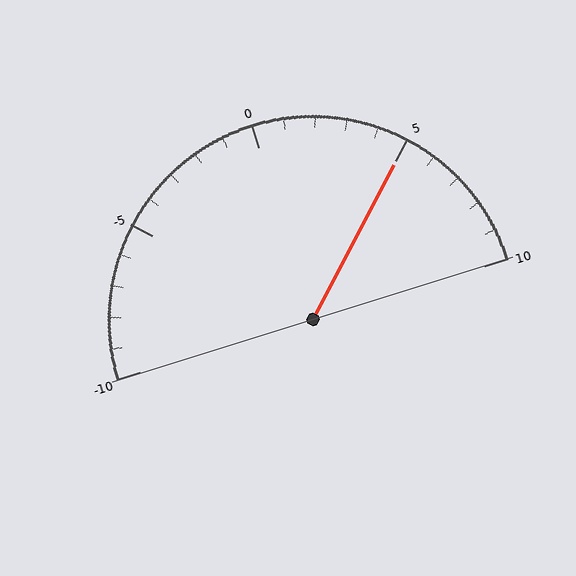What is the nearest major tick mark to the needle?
The nearest major tick mark is 5.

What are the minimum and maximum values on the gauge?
The gauge ranges from -10 to 10.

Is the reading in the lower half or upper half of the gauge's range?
The reading is in the upper half of the range (-10 to 10).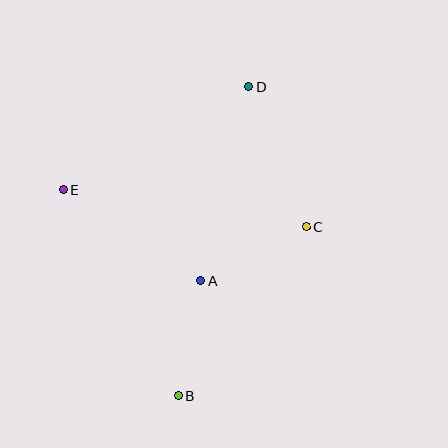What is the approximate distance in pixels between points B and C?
The distance between B and C is approximately 212 pixels.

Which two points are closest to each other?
Points A and B are closest to each other.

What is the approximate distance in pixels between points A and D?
The distance between A and D is approximately 200 pixels.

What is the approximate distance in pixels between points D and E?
The distance between D and E is approximately 212 pixels.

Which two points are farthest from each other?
Points B and D are farthest from each other.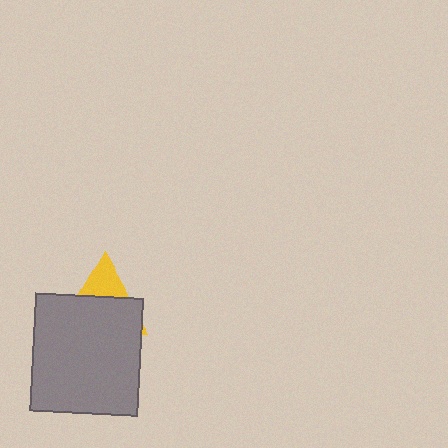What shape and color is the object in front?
The object in front is a gray rectangle.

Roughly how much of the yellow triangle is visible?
A small part of it is visible (roughly 30%).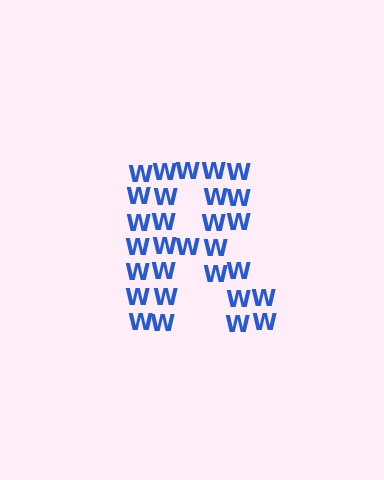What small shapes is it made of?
It is made of small letter W's.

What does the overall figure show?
The overall figure shows the letter R.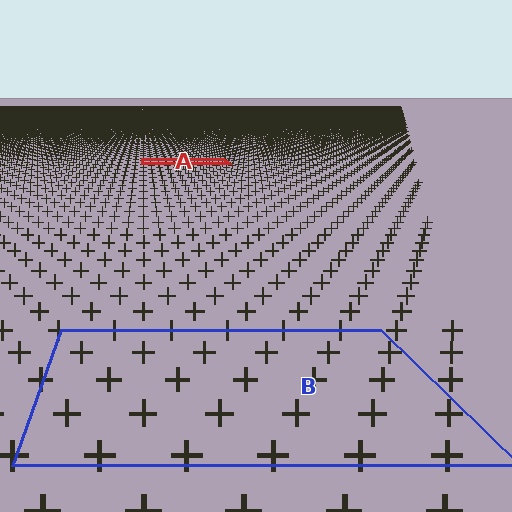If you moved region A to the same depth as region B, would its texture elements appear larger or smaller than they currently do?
They would appear larger. At a closer depth, the same texture elements are projected at a bigger on-screen size.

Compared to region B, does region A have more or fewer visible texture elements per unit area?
Region A has more texture elements per unit area — they are packed more densely because it is farther away.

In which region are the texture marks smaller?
The texture marks are smaller in region A, because it is farther away.